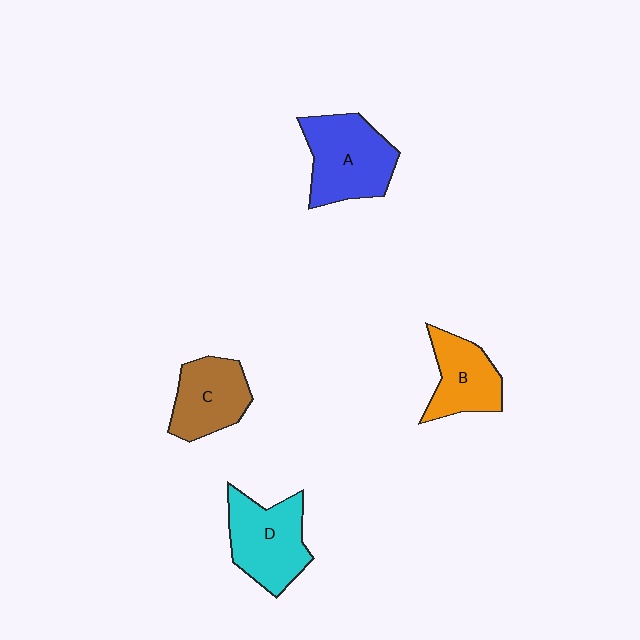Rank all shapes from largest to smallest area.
From largest to smallest: A (blue), D (cyan), C (brown), B (orange).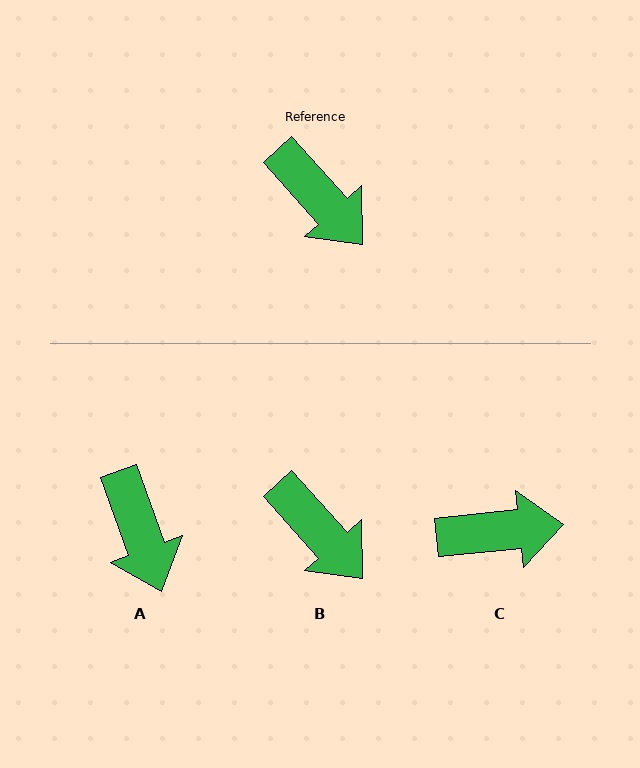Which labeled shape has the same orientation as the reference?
B.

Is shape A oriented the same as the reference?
No, it is off by about 22 degrees.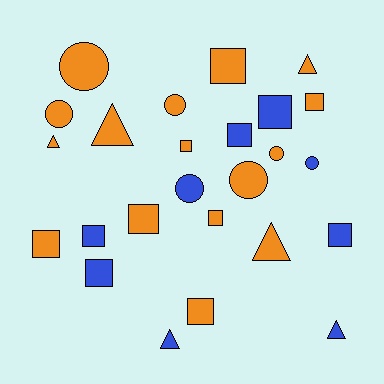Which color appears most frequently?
Orange, with 16 objects.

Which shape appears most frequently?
Square, with 12 objects.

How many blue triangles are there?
There are 2 blue triangles.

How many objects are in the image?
There are 25 objects.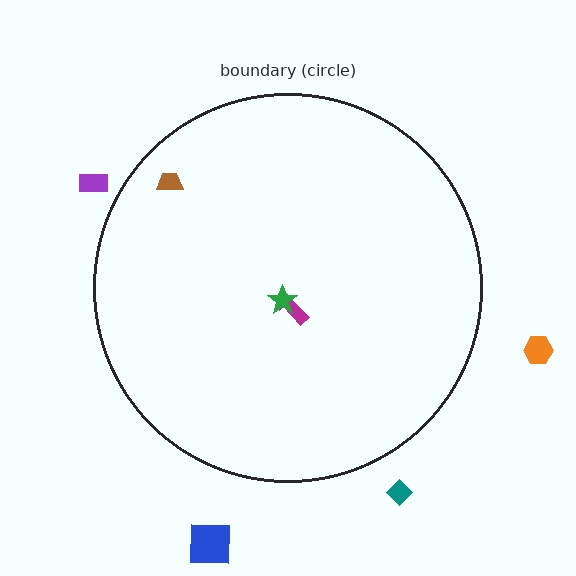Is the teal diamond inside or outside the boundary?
Outside.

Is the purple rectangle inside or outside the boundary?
Outside.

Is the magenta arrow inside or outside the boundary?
Inside.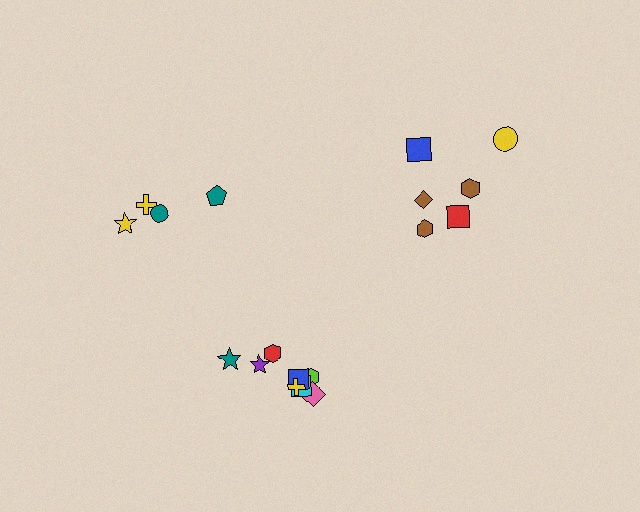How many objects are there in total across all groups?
There are 18 objects.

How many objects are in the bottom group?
There are 8 objects.